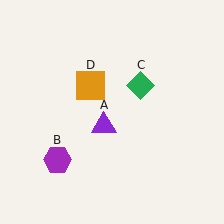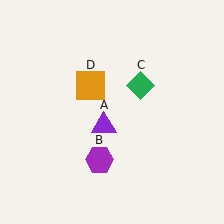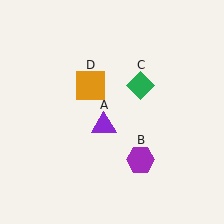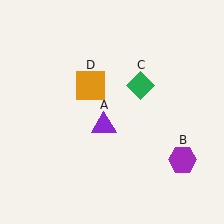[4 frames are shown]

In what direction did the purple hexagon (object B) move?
The purple hexagon (object B) moved right.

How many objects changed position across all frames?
1 object changed position: purple hexagon (object B).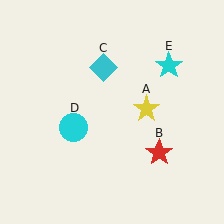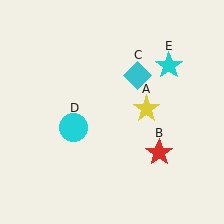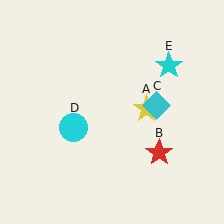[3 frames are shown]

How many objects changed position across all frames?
1 object changed position: cyan diamond (object C).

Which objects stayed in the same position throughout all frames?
Yellow star (object A) and red star (object B) and cyan circle (object D) and cyan star (object E) remained stationary.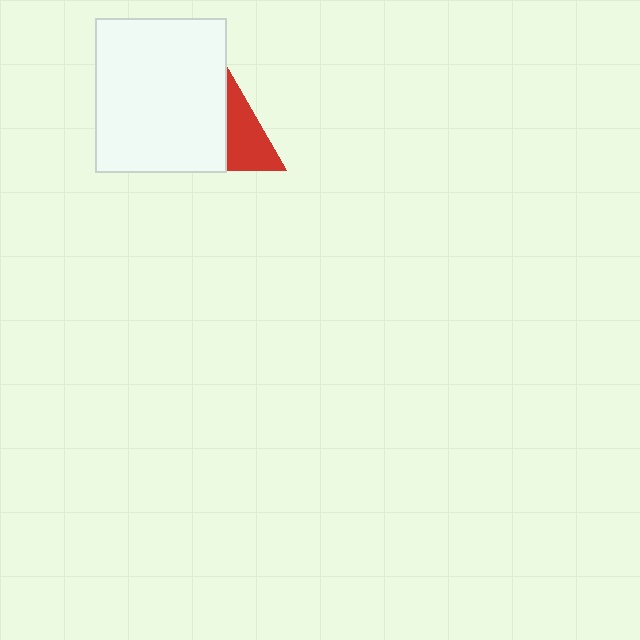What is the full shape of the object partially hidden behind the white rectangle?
The partially hidden object is a red triangle.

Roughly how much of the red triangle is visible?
A small part of it is visible (roughly 40%).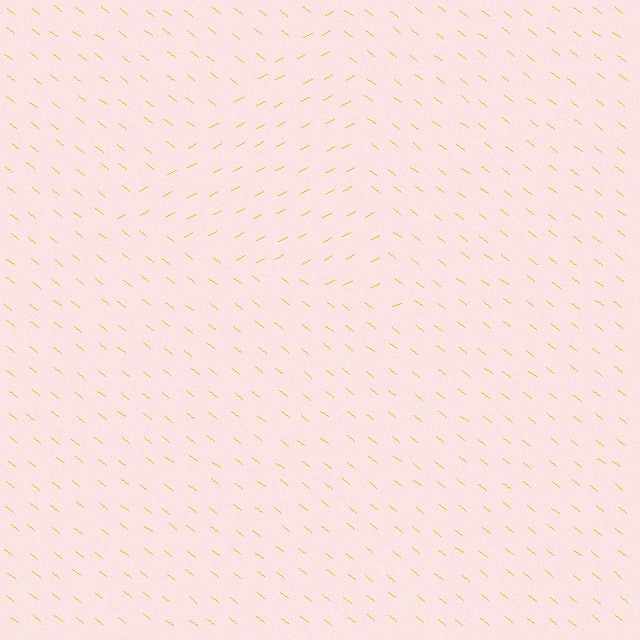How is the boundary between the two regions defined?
The boundary is defined purely by a change in line orientation (approximately 66 degrees difference). All lines are the same color and thickness.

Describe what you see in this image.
The image is filled with small yellow line segments. A triangle region in the image has lines oriented differently from the surrounding lines, creating a visible texture boundary.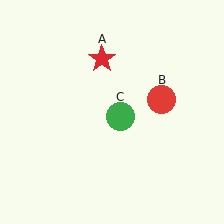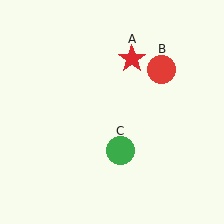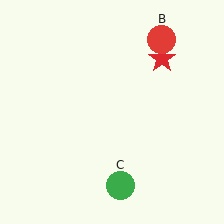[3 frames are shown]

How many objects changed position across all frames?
3 objects changed position: red star (object A), red circle (object B), green circle (object C).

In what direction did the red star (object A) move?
The red star (object A) moved right.